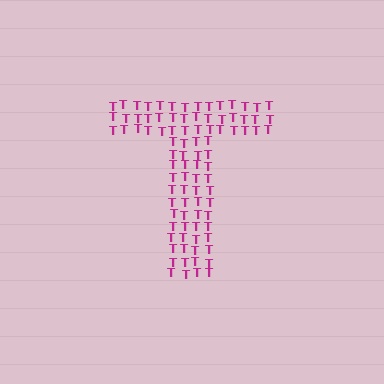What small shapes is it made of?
It is made of small letter T's.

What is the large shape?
The large shape is the letter T.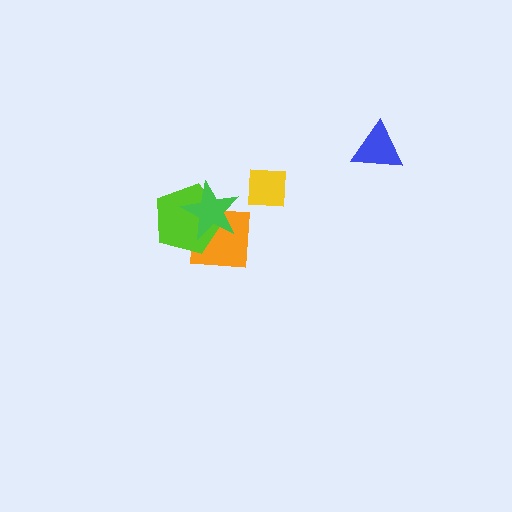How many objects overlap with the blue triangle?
0 objects overlap with the blue triangle.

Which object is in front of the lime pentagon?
The green star is in front of the lime pentagon.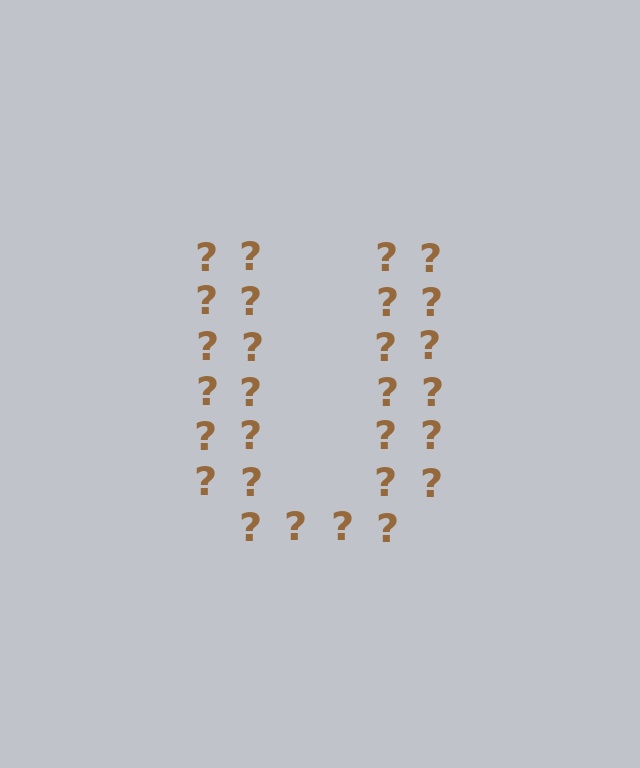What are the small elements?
The small elements are question marks.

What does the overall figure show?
The overall figure shows the letter U.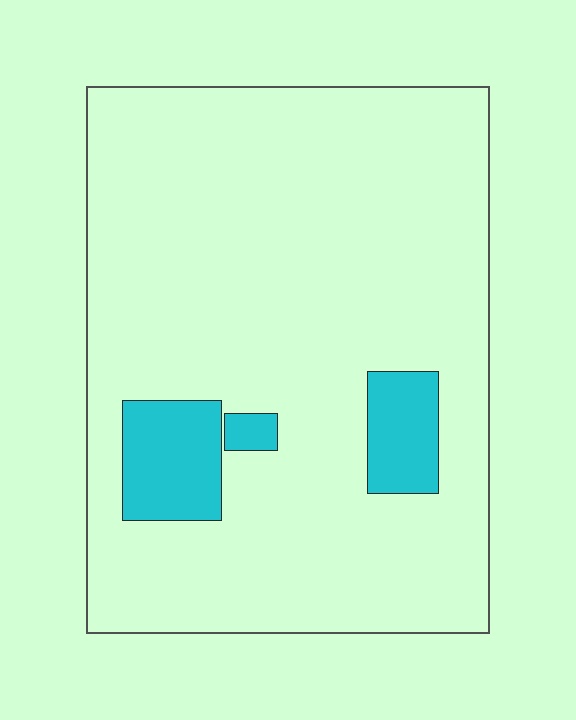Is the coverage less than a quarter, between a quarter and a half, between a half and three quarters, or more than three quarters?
Less than a quarter.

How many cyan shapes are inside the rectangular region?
3.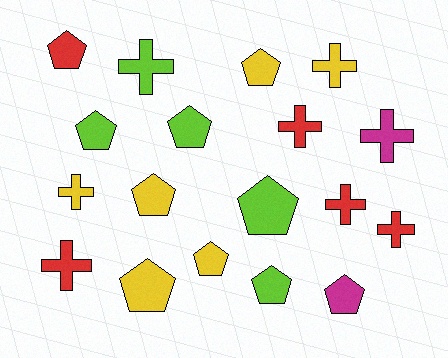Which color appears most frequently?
Yellow, with 6 objects.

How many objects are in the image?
There are 18 objects.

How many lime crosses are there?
There is 1 lime cross.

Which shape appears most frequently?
Pentagon, with 10 objects.